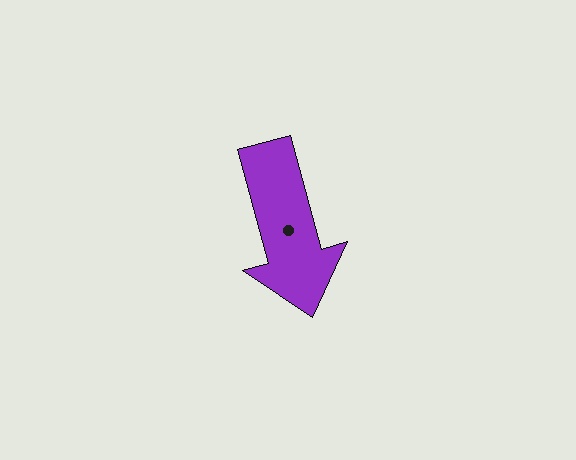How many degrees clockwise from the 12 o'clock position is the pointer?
Approximately 165 degrees.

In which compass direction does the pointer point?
South.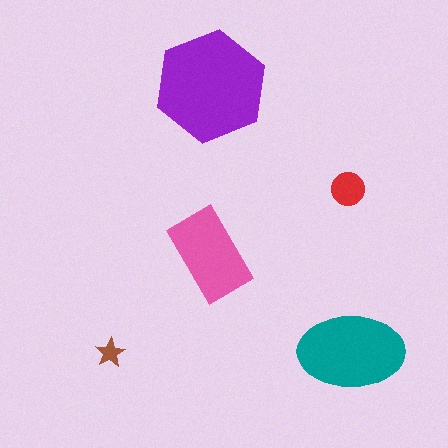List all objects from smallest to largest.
The brown star, the red circle, the pink rectangle, the teal ellipse, the purple hexagon.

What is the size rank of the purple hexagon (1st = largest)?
1st.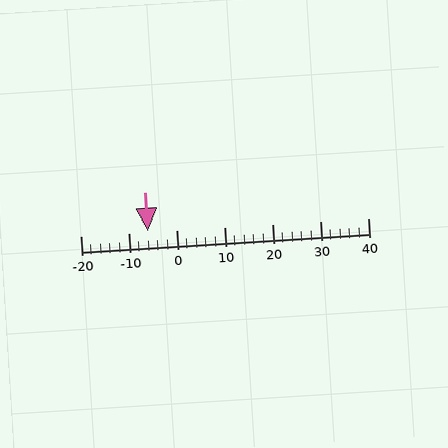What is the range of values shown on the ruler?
The ruler shows values from -20 to 40.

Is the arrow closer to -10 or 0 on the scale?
The arrow is closer to -10.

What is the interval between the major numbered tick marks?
The major tick marks are spaced 10 units apart.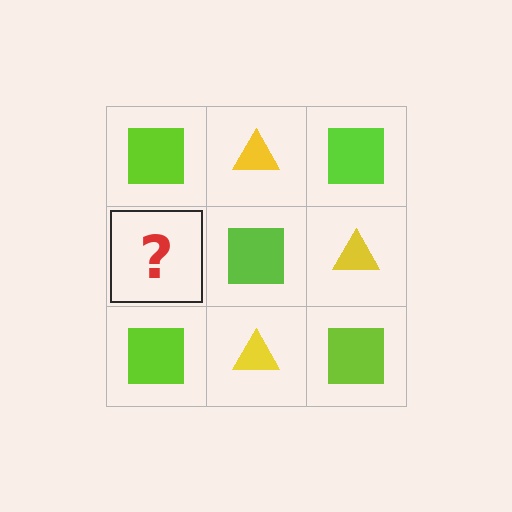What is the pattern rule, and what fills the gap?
The rule is that it alternates lime square and yellow triangle in a checkerboard pattern. The gap should be filled with a yellow triangle.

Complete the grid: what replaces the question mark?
The question mark should be replaced with a yellow triangle.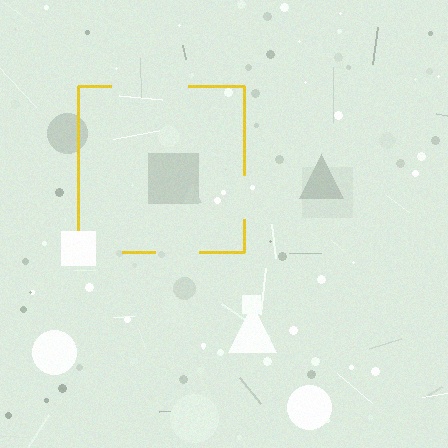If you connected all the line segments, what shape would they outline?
They would outline a square.